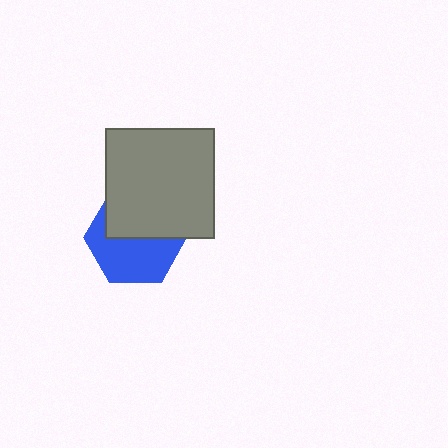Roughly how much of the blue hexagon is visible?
About half of it is visible (roughly 55%).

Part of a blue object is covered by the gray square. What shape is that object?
It is a hexagon.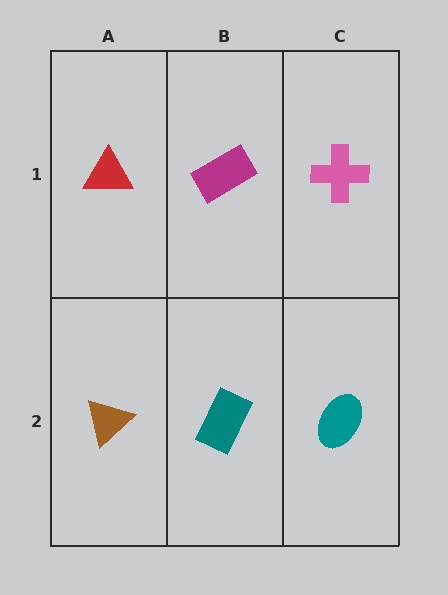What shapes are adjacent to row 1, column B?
A teal rectangle (row 2, column B), a red triangle (row 1, column A), a pink cross (row 1, column C).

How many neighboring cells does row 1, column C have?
2.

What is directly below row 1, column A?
A brown triangle.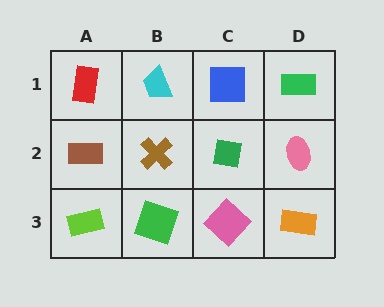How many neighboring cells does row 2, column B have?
4.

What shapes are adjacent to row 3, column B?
A brown cross (row 2, column B), a lime rectangle (row 3, column A), a pink diamond (row 3, column C).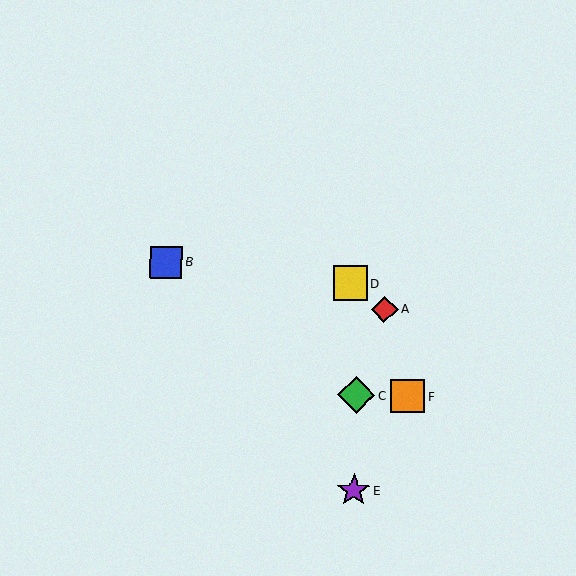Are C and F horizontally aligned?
Yes, both are at y≈395.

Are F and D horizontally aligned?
No, F is at y≈396 and D is at y≈283.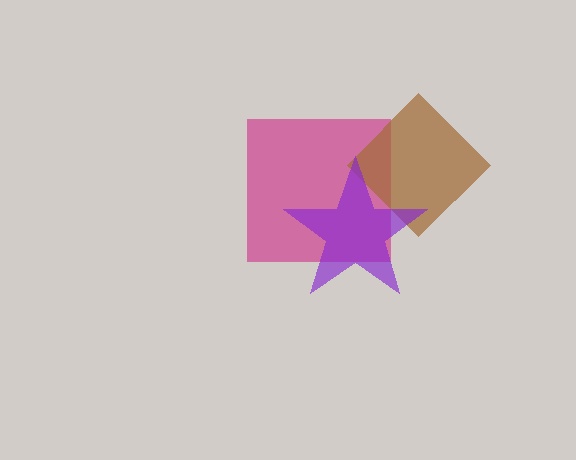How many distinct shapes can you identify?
There are 3 distinct shapes: a magenta square, a brown diamond, a purple star.